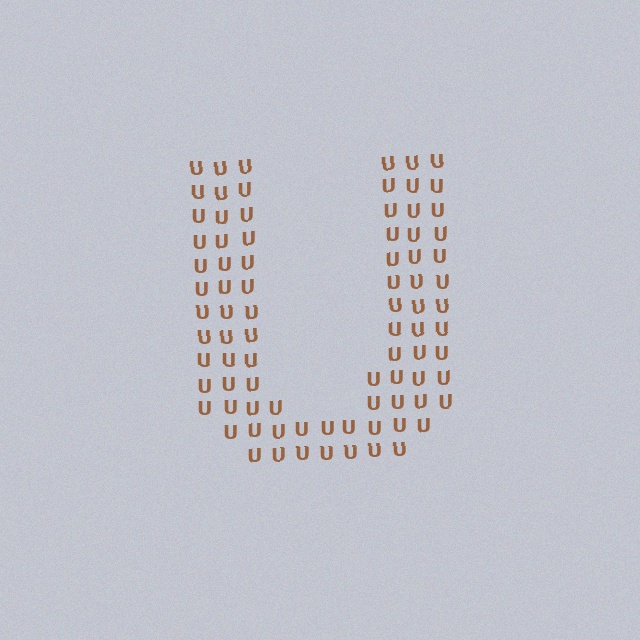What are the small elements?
The small elements are letter U's.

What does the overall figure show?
The overall figure shows the letter U.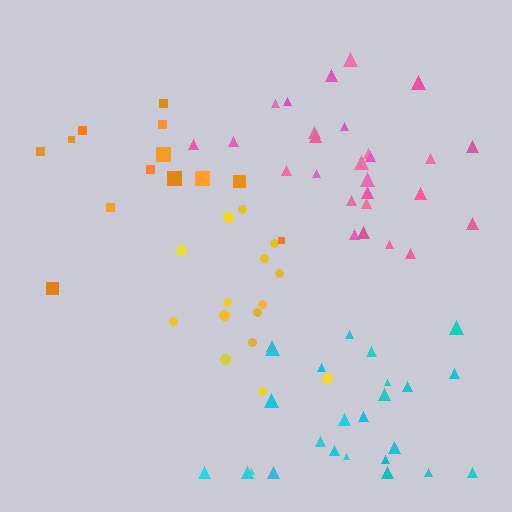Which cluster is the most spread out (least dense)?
Orange.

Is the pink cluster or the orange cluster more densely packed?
Pink.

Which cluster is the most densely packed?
Yellow.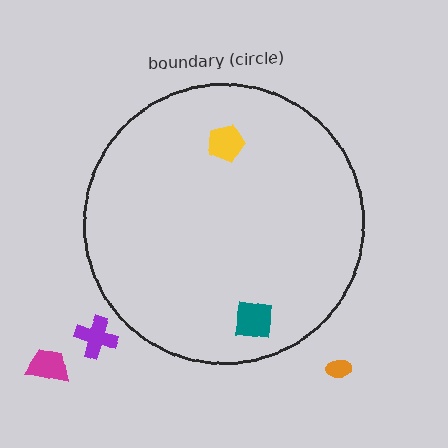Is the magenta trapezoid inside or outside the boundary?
Outside.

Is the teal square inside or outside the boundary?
Inside.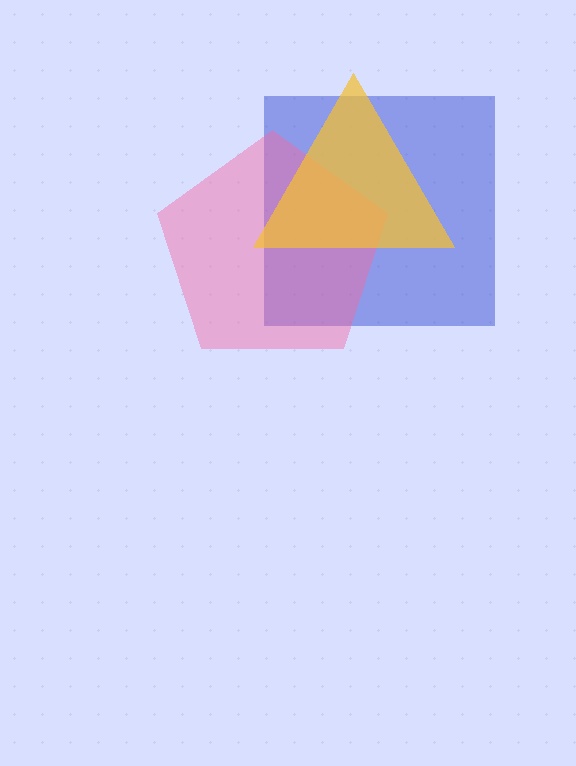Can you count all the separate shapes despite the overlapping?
Yes, there are 3 separate shapes.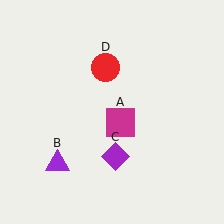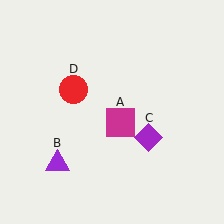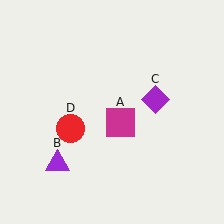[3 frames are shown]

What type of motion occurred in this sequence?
The purple diamond (object C), red circle (object D) rotated counterclockwise around the center of the scene.